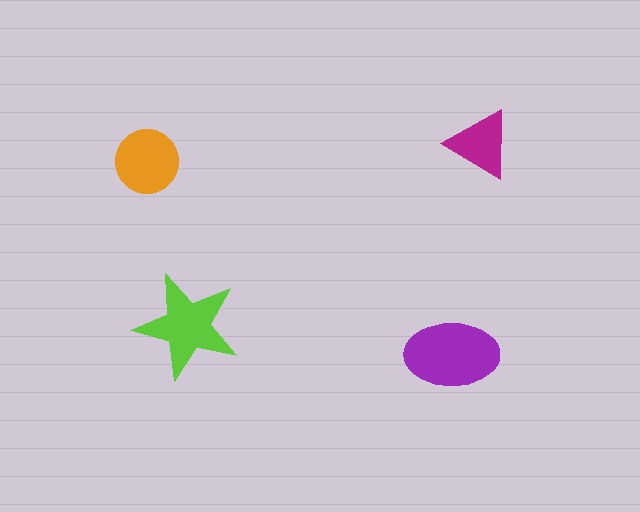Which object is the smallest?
The magenta triangle.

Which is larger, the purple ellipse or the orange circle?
The purple ellipse.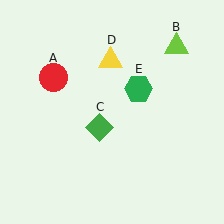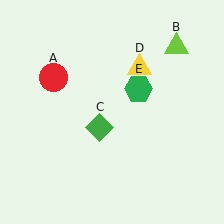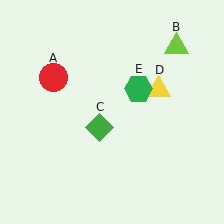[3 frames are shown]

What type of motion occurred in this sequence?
The yellow triangle (object D) rotated clockwise around the center of the scene.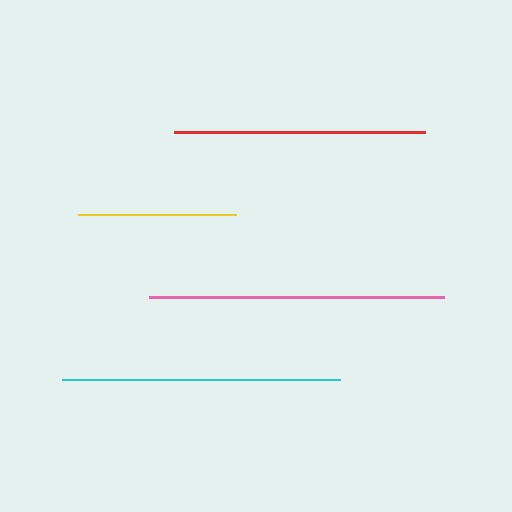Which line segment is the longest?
The pink line is the longest at approximately 294 pixels.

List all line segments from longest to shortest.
From longest to shortest: pink, cyan, red, yellow.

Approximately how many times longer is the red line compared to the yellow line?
The red line is approximately 1.6 times the length of the yellow line.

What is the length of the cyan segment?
The cyan segment is approximately 279 pixels long.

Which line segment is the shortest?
The yellow line is the shortest at approximately 158 pixels.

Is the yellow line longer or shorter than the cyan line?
The cyan line is longer than the yellow line.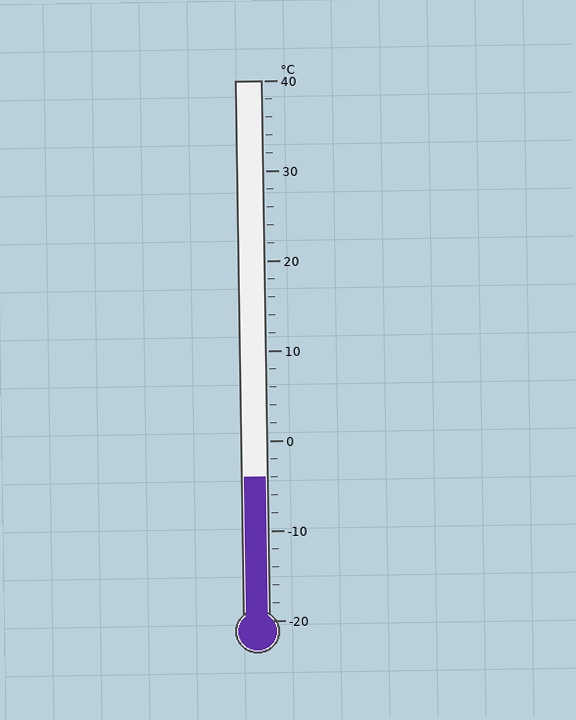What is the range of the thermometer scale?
The thermometer scale ranges from -20°C to 40°C.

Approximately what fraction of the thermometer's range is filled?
The thermometer is filled to approximately 25% of its range.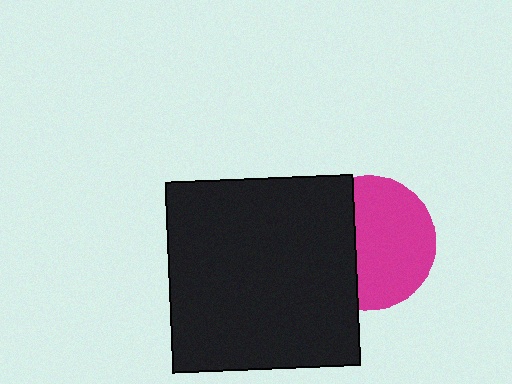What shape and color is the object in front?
The object in front is a black rectangle.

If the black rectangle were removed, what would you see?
You would see the complete magenta circle.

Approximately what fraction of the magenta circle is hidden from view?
Roughly 38% of the magenta circle is hidden behind the black rectangle.